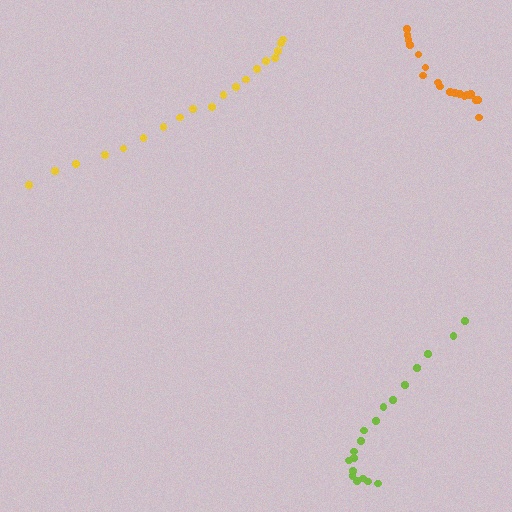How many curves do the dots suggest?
There are 3 distinct paths.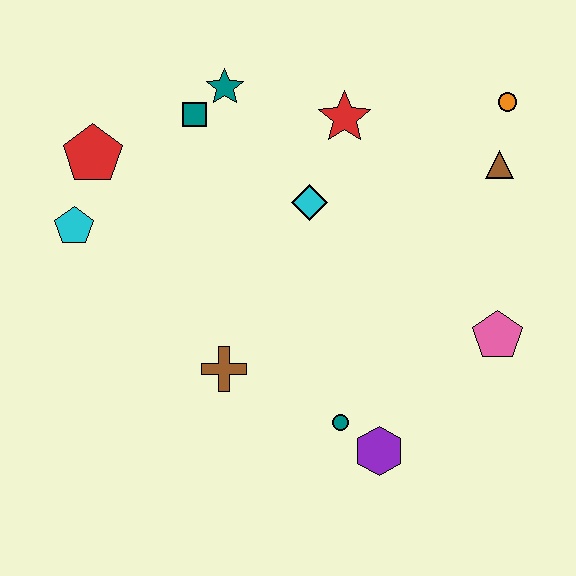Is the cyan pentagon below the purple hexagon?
No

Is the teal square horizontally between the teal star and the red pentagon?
Yes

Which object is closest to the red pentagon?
The cyan pentagon is closest to the red pentagon.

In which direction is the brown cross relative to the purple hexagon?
The brown cross is to the left of the purple hexagon.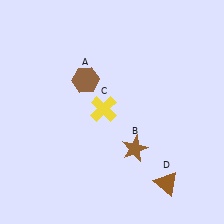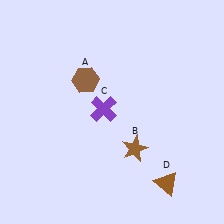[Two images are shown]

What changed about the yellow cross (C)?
In Image 1, C is yellow. In Image 2, it changed to purple.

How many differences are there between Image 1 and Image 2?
There is 1 difference between the two images.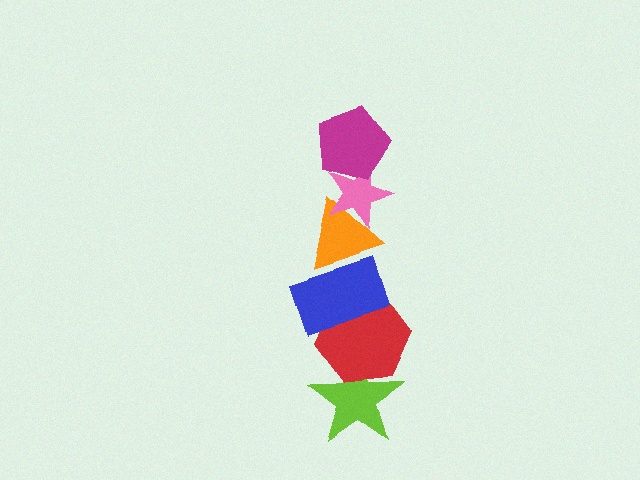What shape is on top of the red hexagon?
The blue rectangle is on top of the red hexagon.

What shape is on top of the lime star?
The red hexagon is on top of the lime star.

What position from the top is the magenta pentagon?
The magenta pentagon is 1st from the top.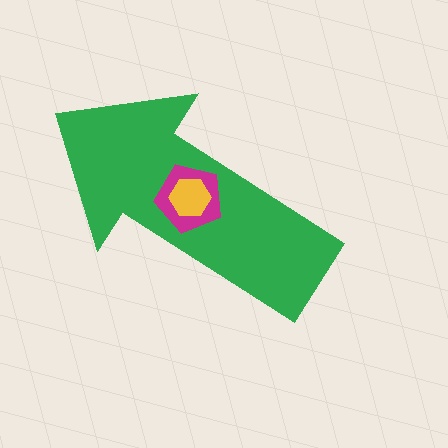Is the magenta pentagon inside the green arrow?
Yes.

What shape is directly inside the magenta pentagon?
The yellow hexagon.